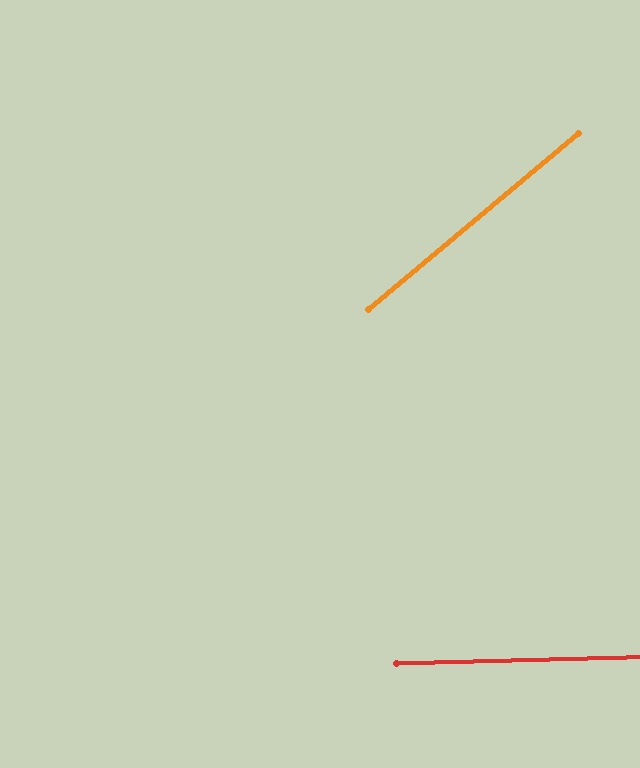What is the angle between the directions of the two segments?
Approximately 38 degrees.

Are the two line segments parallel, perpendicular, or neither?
Neither parallel nor perpendicular — they differ by about 38°.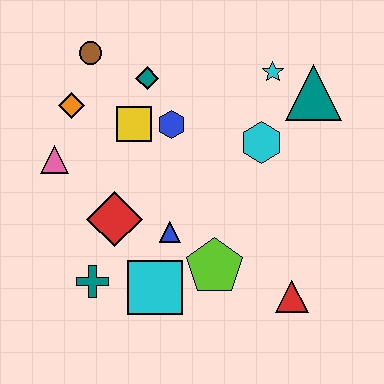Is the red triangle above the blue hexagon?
No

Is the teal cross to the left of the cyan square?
Yes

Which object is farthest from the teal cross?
The teal triangle is farthest from the teal cross.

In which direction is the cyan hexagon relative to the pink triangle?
The cyan hexagon is to the right of the pink triangle.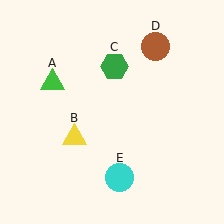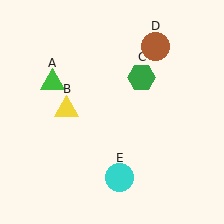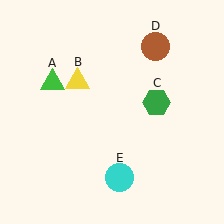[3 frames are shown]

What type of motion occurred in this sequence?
The yellow triangle (object B), green hexagon (object C) rotated clockwise around the center of the scene.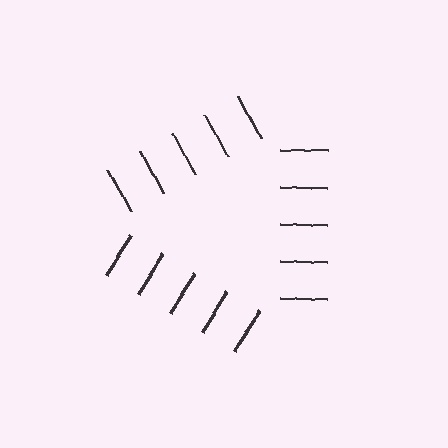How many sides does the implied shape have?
3 sides — the line-ends trace a triangle.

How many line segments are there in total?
15 — 5 along each of the 3 edges.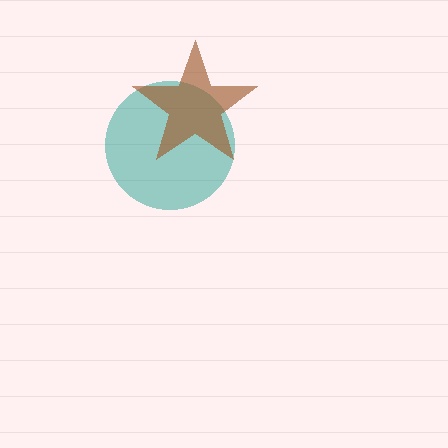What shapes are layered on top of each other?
The layered shapes are: a teal circle, a brown star.